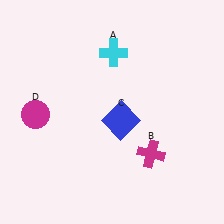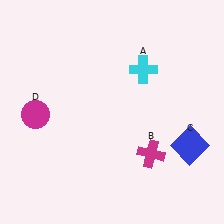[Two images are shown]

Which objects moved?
The objects that moved are: the cyan cross (A), the blue square (C).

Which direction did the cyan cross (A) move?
The cyan cross (A) moved right.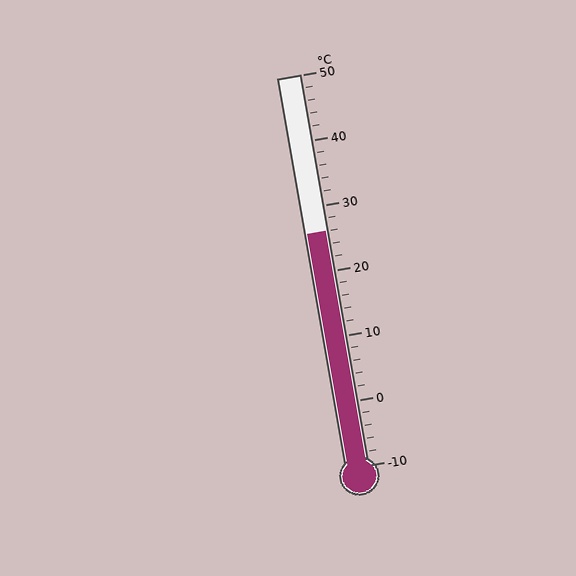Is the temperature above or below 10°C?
The temperature is above 10°C.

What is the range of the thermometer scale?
The thermometer scale ranges from -10°C to 50°C.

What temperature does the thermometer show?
The thermometer shows approximately 26°C.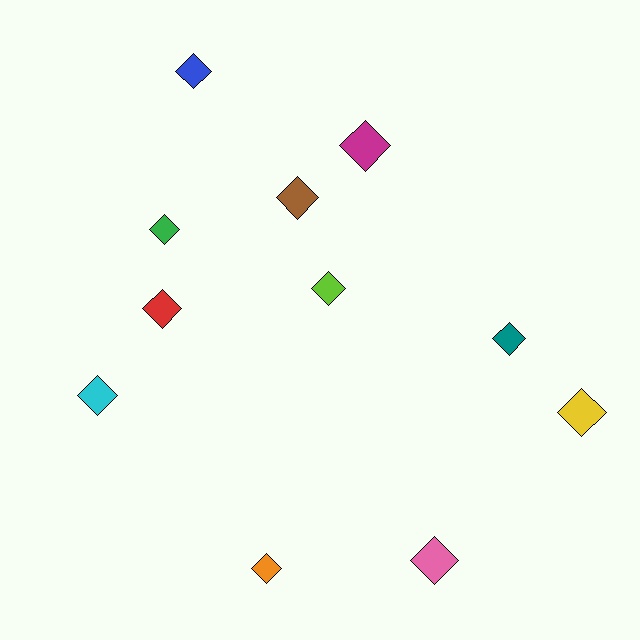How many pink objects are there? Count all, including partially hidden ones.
There is 1 pink object.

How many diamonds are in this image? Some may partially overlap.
There are 11 diamonds.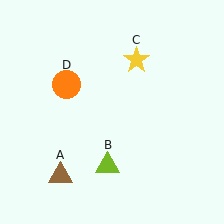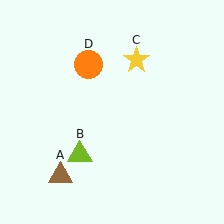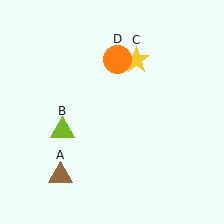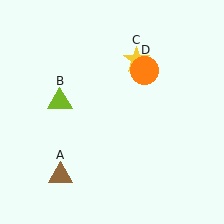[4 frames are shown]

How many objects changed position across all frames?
2 objects changed position: lime triangle (object B), orange circle (object D).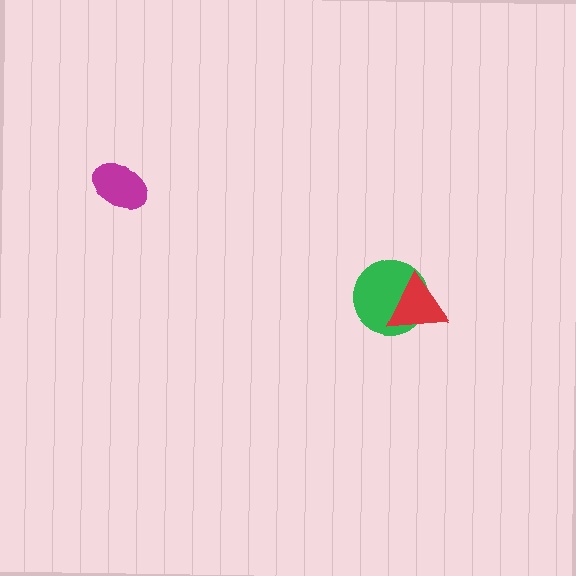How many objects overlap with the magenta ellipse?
0 objects overlap with the magenta ellipse.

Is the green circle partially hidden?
Yes, it is partially covered by another shape.